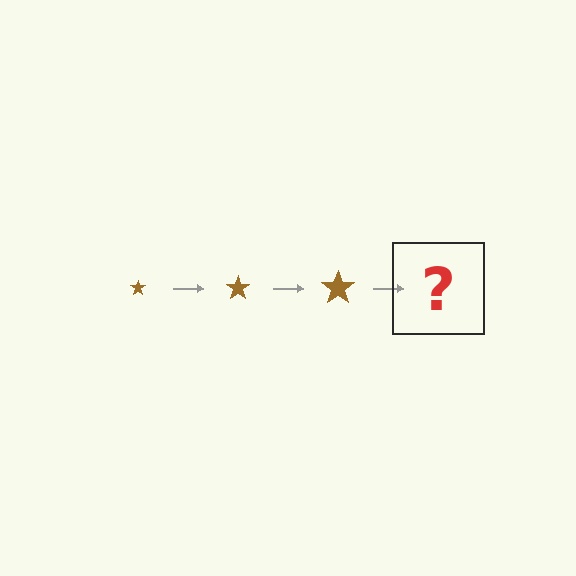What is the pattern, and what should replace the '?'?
The pattern is that the star gets progressively larger each step. The '?' should be a brown star, larger than the previous one.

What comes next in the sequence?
The next element should be a brown star, larger than the previous one.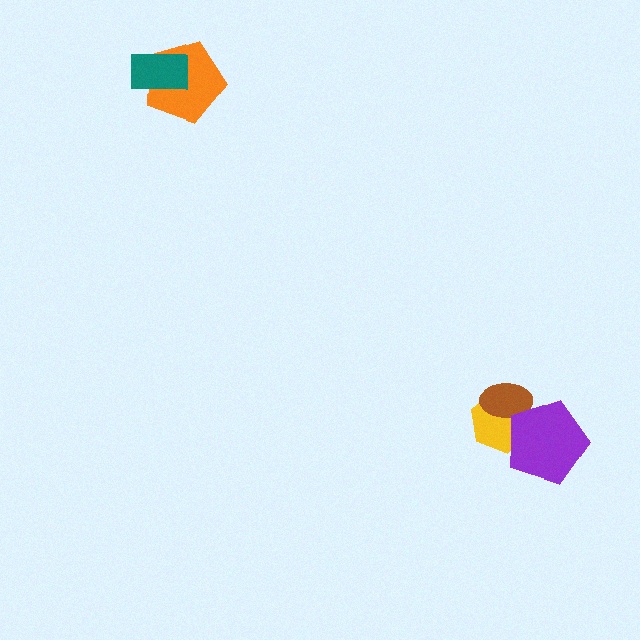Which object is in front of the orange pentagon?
The teal rectangle is in front of the orange pentagon.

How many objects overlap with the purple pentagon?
2 objects overlap with the purple pentagon.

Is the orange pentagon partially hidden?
Yes, it is partially covered by another shape.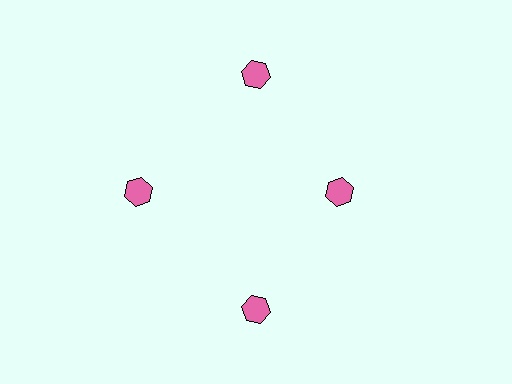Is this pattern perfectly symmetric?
No. The 4 pink hexagons are arranged in a ring, but one element near the 3 o'clock position is pulled inward toward the center, breaking the 4-fold rotational symmetry.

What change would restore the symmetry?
The symmetry would be restored by moving it outward, back onto the ring so that all 4 hexagons sit at equal angles and equal distance from the center.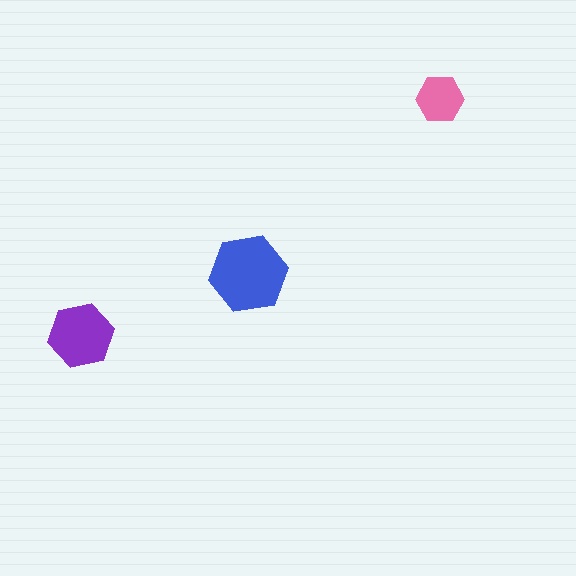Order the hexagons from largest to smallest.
the blue one, the purple one, the pink one.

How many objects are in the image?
There are 3 objects in the image.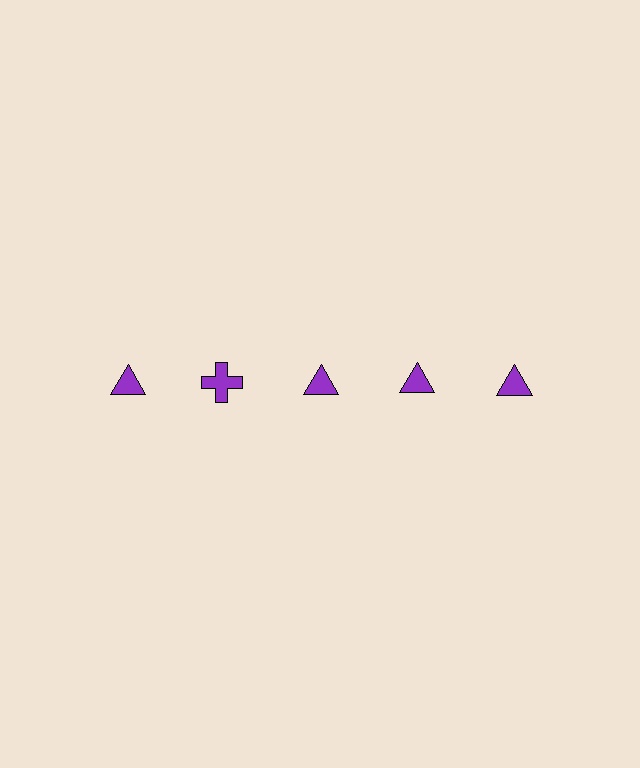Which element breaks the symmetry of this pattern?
The purple cross in the top row, second from left column breaks the symmetry. All other shapes are purple triangles.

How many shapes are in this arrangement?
There are 5 shapes arranged in a grid pattern.